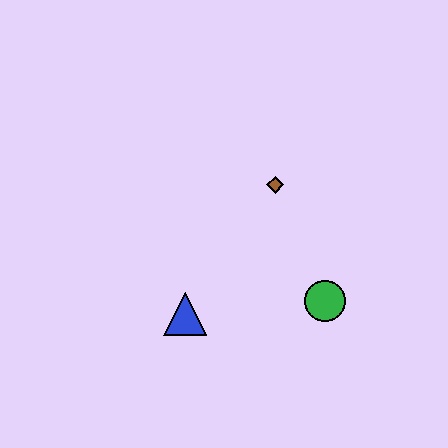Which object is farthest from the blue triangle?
The brown diamond is farthest from the blue triangle.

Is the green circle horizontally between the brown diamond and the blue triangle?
No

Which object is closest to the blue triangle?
The green circle is closest to the blue triangle.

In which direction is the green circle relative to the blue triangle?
The green circle is to the right of the blue triangle.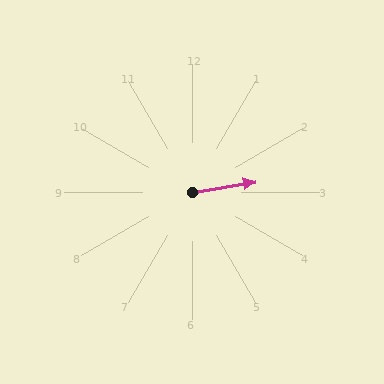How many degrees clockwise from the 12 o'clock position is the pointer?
Approximately 81 degrees.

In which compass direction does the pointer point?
East.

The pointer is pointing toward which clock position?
Roughly 3 o'clock.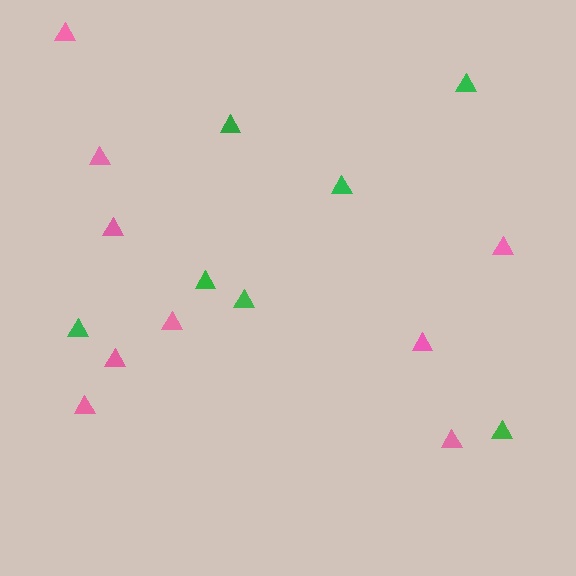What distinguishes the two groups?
There are 2 groups: one group of pink triangles (9) and one group of green triangles (7).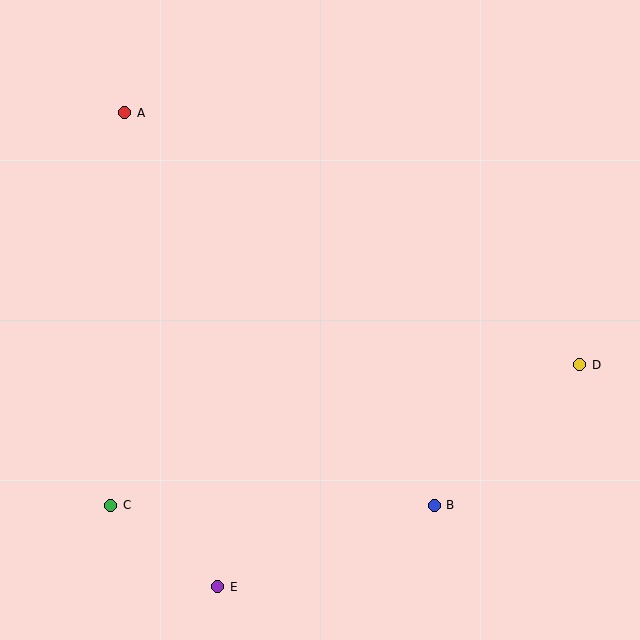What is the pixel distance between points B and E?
The distance between B and E is 231 pixels.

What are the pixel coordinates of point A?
Point A is at (125, 113).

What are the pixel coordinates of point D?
Point D is at (580, 365).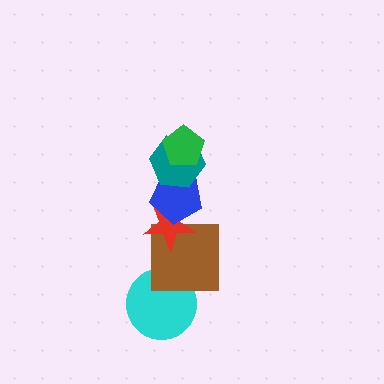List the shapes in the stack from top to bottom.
From top to bottom: the green pentagon, the teal hexagon, the blue pentagon, the red star, the brown square, the cyan circle.